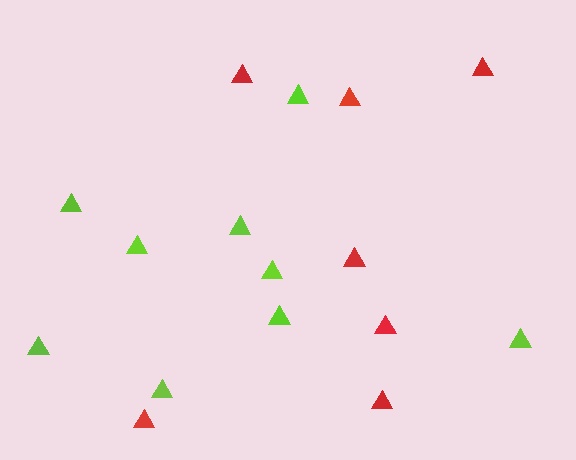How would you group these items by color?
There are 2 groups: one group of red triangles (7) and one group of lime triangles (9).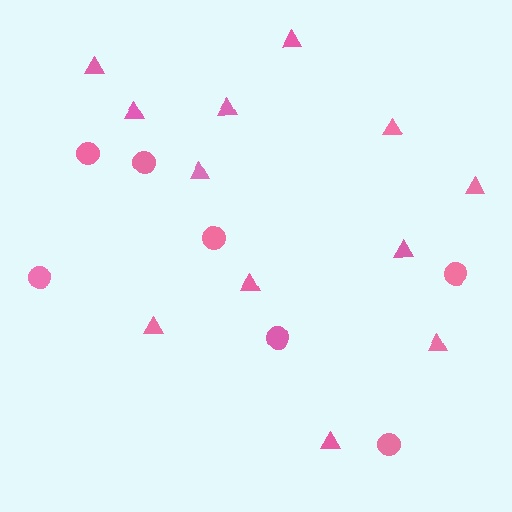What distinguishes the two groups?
There are 2 groups: one group of circles (7) and one group of triangles (12).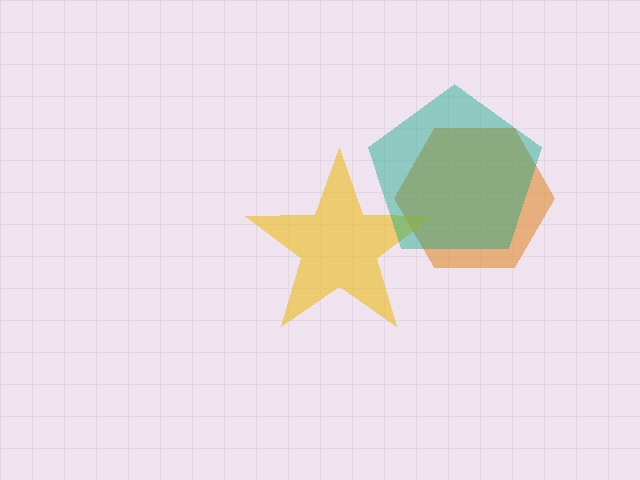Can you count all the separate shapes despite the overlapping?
Yes, there are 3 separate shapes.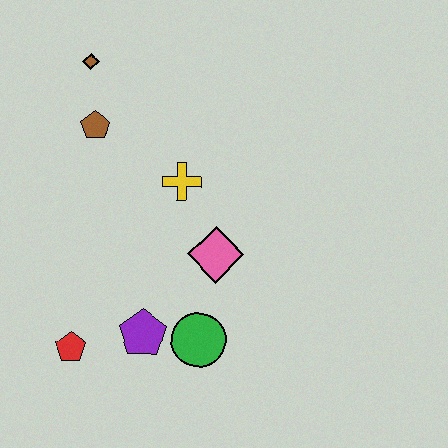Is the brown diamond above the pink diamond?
Yes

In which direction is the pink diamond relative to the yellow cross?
The pink diamond is below the yellow cross.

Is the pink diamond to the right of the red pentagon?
Yes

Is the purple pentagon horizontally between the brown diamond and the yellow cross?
Yes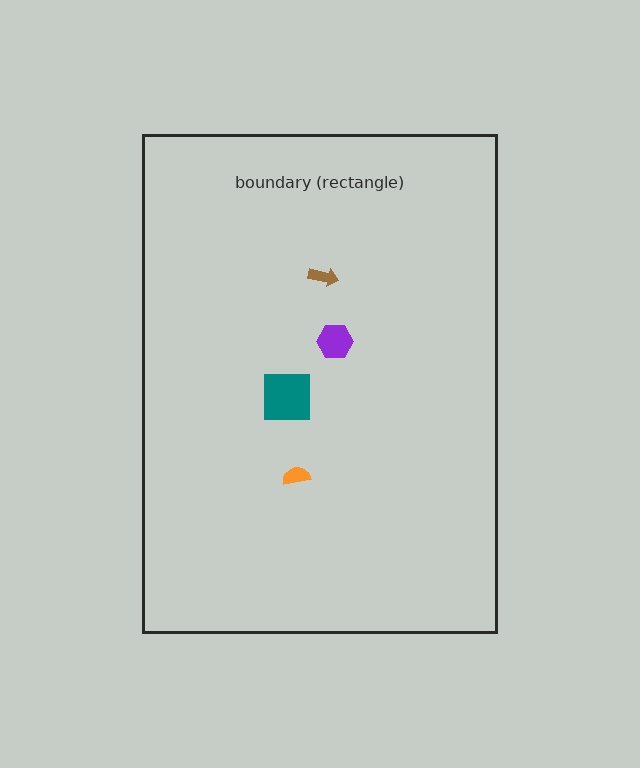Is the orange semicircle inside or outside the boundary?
Inside.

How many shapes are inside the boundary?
4 inside, 0 outside.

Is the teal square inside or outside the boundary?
Inside.